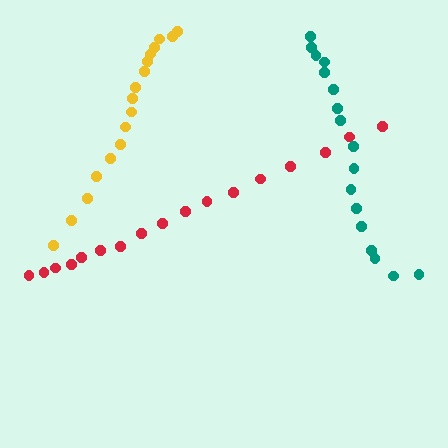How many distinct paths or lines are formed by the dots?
There are 3 distinct paths.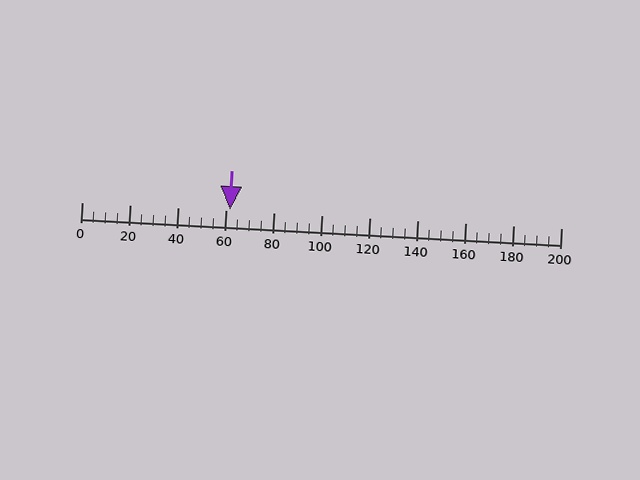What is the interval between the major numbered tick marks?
The major tick marks are spaced 20 units apart.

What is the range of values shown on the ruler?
The ruler shows values from 0 to 200.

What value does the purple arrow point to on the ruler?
The purple arrow points to approximately 62.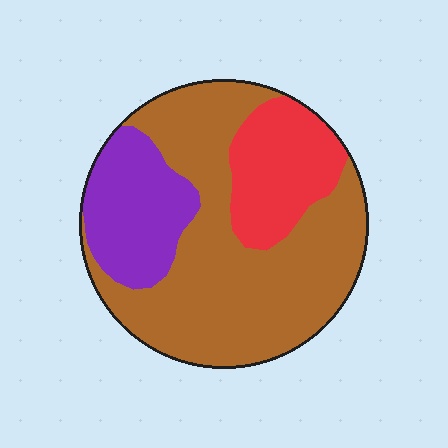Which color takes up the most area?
Brown, at roughly 60%.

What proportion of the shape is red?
Red covers about 20% of the shape.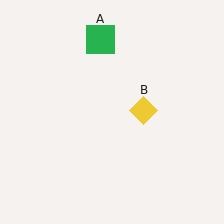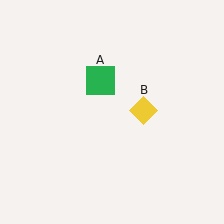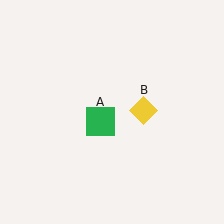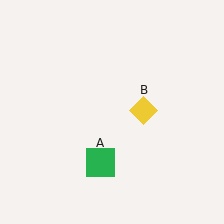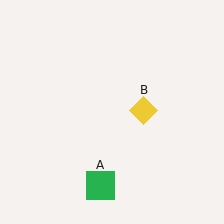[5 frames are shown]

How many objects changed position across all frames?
1 object changed position: green square (object A).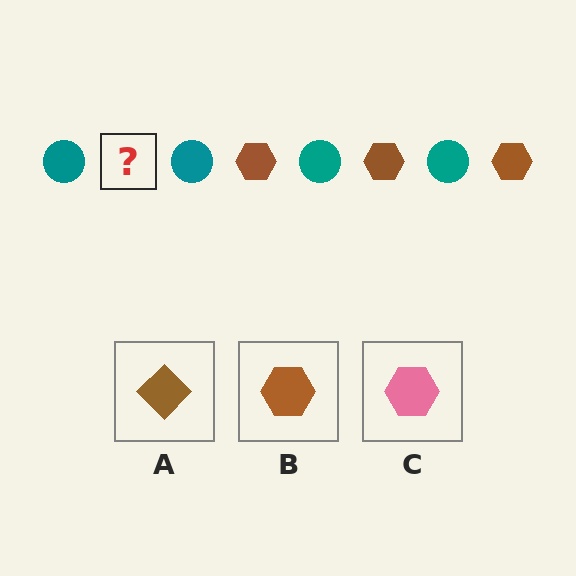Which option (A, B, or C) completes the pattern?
B.